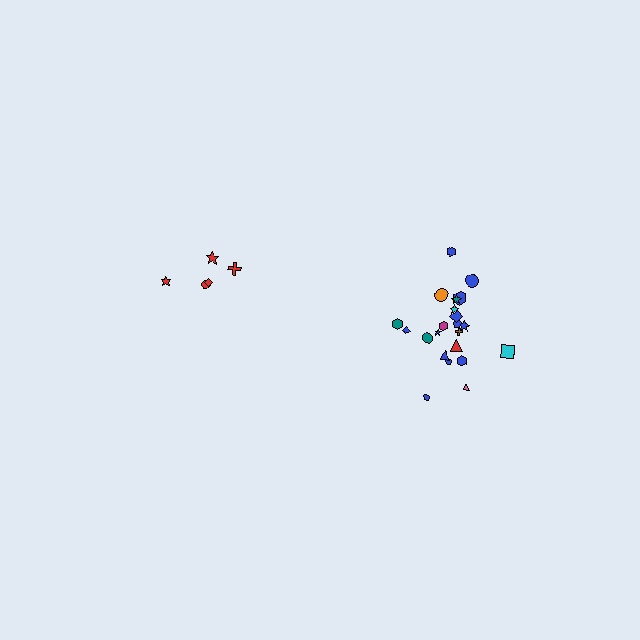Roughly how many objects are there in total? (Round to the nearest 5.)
Roughly 25 objects in total.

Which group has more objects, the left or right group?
The right group.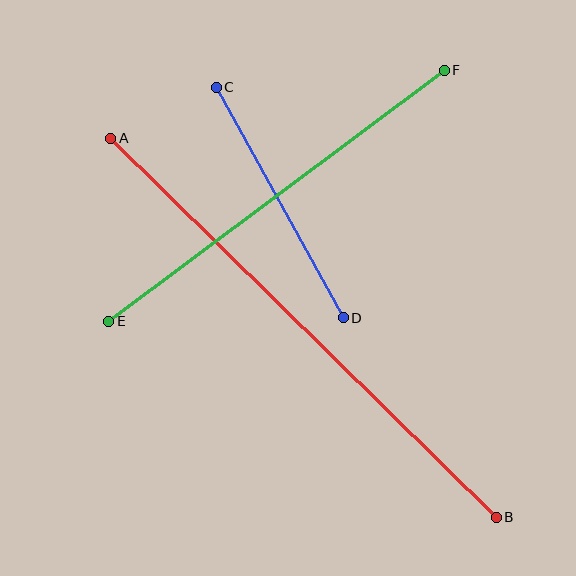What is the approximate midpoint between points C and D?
The midpoint is at approximately (280, 202) pixels.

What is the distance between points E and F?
The distance is approximately 419 pixels.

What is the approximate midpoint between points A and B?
The midpoint is at approximately (303, 328) pixels.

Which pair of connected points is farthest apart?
Points A and B are farthest apart.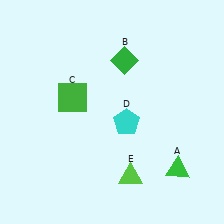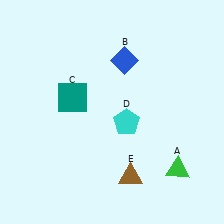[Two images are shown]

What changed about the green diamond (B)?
In Image 1, B is green. In Image 2, it changed to blue.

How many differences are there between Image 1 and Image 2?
There are 3 differences between the two images.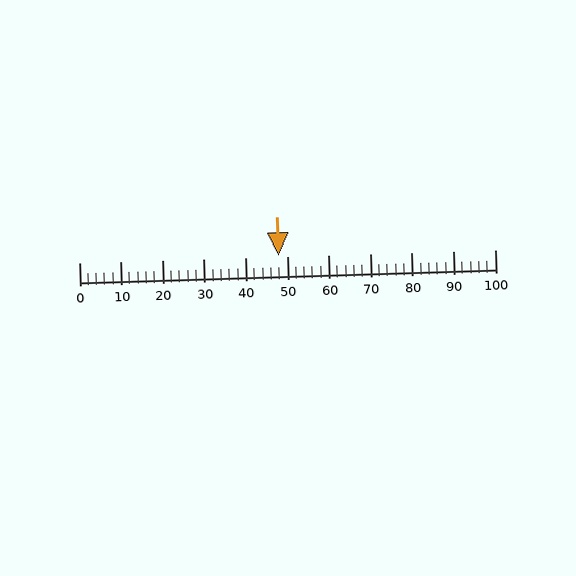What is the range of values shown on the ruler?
The ruler shows values from 0 to 100.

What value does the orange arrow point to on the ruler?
The orange arrow points to approximately 48.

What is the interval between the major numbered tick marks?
The major tick marks are spaced 10 units apart.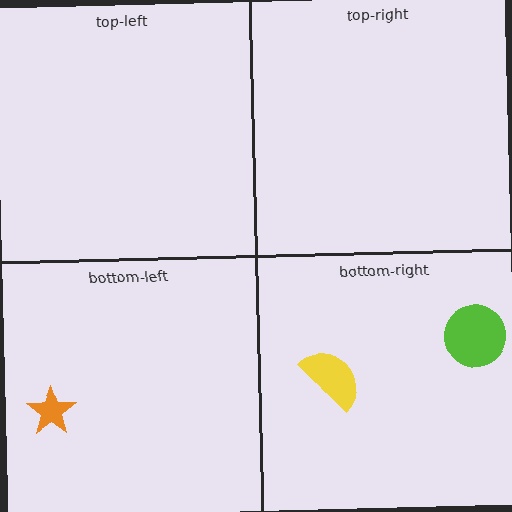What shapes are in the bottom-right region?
The yellow semicircle, the lime circle.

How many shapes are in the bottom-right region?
2.